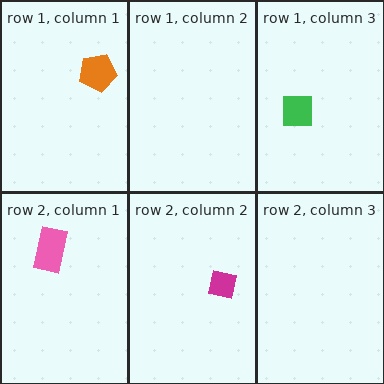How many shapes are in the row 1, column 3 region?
1.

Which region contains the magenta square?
The row 2, column 2 region.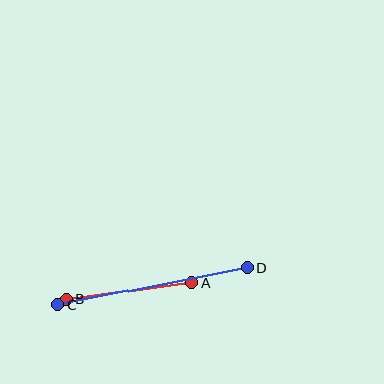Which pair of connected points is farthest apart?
Points C and D are farthest apart.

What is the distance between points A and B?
The distance is approximately 127 pixels.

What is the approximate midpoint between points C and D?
The midpoint is at approximately (153, 286) pixels.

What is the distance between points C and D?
The distance is approximately 194 pixels.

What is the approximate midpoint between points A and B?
The midpoint is at approximately (129, 291) pixels.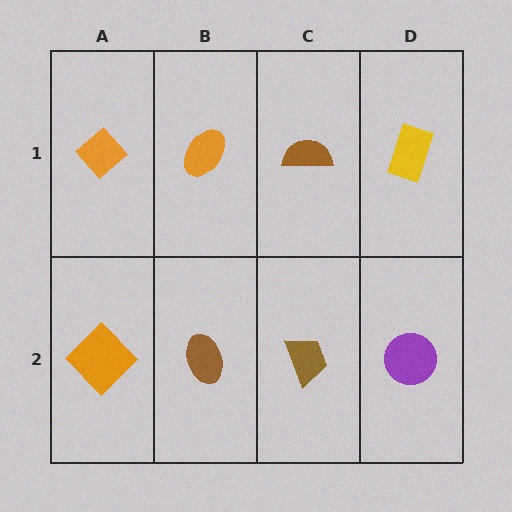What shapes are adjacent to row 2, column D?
A yellow rectangle (row 1, column D), a brown trapezoid (row 2, column C).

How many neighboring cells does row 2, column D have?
2.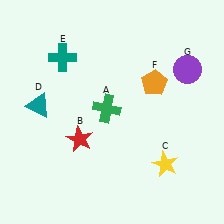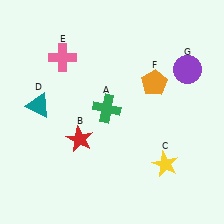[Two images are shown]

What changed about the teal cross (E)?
In Image 1, E is teal. In Image 2, it changed to pink.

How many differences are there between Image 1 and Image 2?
There is 1 difference between the two images.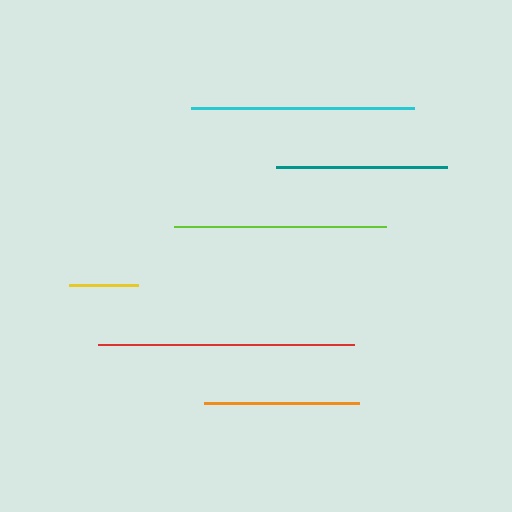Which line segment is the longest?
The red line is the longest at approximately 256 pixels.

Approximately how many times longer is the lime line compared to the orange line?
The lime line is approximately 1.4 times the length of the orange line.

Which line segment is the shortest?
The yellow line is the shortest at approximately 68 pixels.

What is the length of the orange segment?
The orange segment is approximately 155 pixels long.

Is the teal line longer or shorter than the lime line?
The lime line is longer than the teal line.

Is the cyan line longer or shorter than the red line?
The red line is longer than the cyan line.